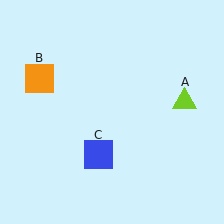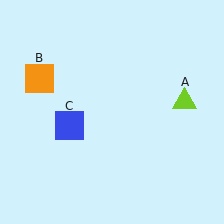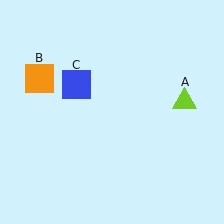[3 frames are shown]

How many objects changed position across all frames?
1 object changed position: blue square (object C).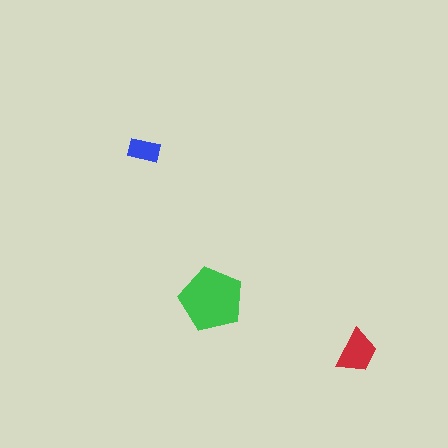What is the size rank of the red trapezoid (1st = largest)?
2nd.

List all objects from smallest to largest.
The blue rectangle, the red trapezoid, the green pentagon.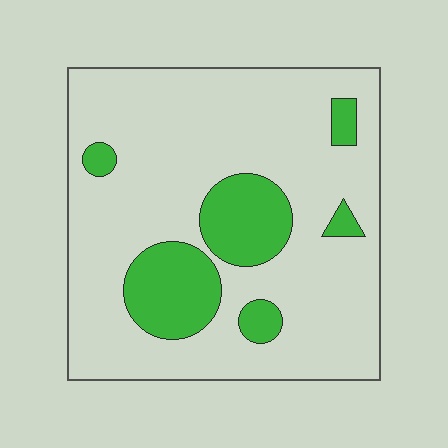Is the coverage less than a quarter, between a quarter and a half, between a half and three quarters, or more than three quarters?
Less than a quarter.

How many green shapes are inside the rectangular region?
6.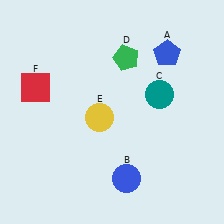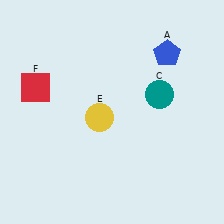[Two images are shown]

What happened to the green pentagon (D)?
The green pentagon (D) was removed in Image 2. It was in the top-right area of Image 1.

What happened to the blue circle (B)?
The blue circle (B) was removed in Image 2. It was in the bottom-right area of Image 1.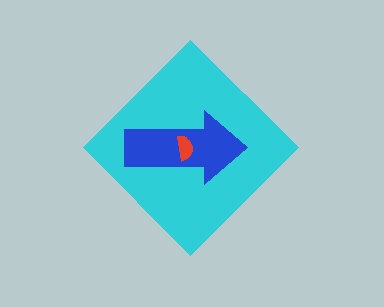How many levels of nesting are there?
3.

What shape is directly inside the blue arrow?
The red semicircle.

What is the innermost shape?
The red semicircle.